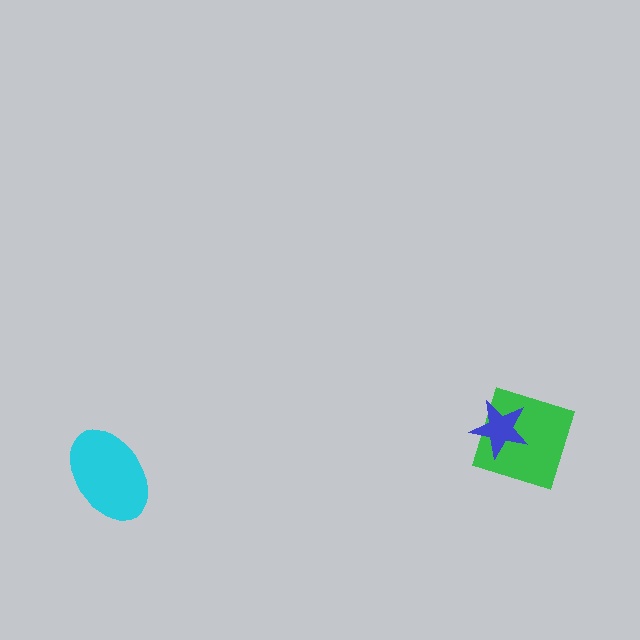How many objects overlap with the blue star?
1 object overlaps with the blue star.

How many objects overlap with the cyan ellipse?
0 objects overlap with the cyan ellipse.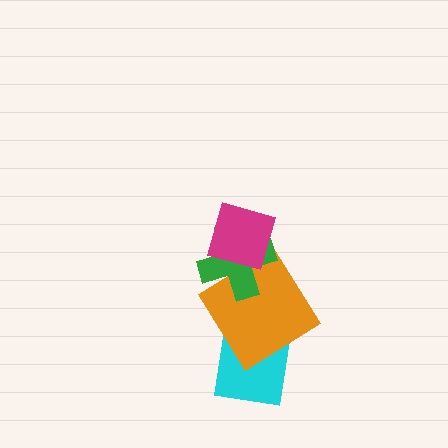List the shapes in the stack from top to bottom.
From top to bottom: the magenta diamond, the green cross, the orange diamond, the cyan square.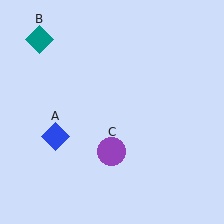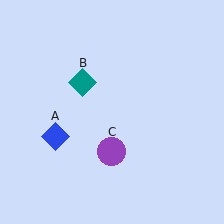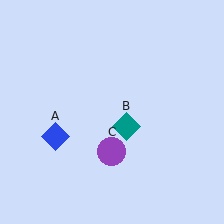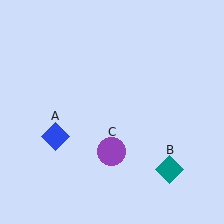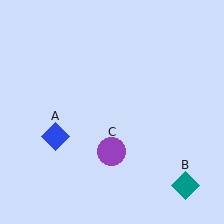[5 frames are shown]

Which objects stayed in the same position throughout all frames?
Blue diamond (object A) and purple circle (object C) remained stationary.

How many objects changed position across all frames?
1 object changed position: teal diamond (object B).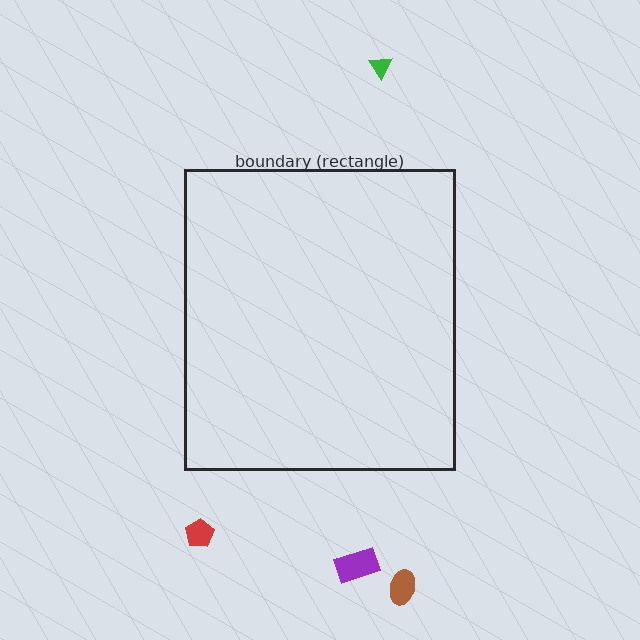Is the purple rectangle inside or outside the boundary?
Outside.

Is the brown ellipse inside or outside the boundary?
Outside.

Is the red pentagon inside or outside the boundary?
Outside.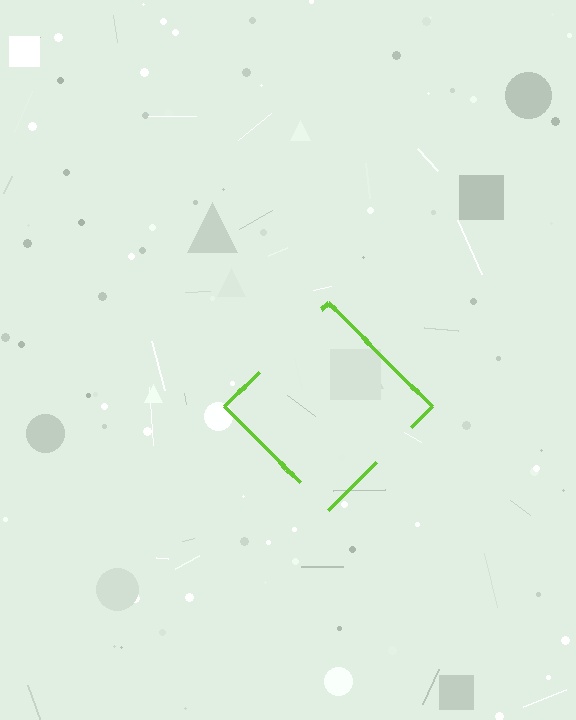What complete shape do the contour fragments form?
The contour fragments form a diamond.